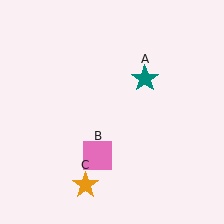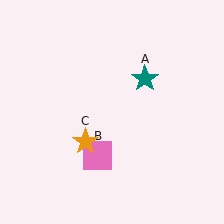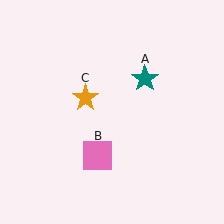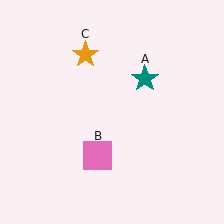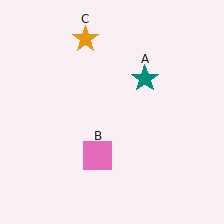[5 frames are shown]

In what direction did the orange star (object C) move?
The orange star (object C) moved up.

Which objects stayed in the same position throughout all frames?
Teal star (object A) and pink square (object B) remained stationary.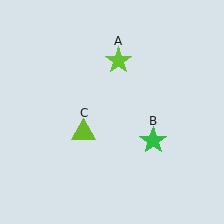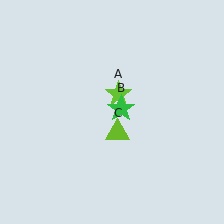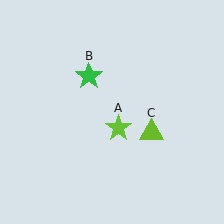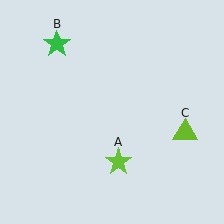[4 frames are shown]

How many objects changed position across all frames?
3 objects changed position: lime star (object A), green star (object B), lime triangle (object C).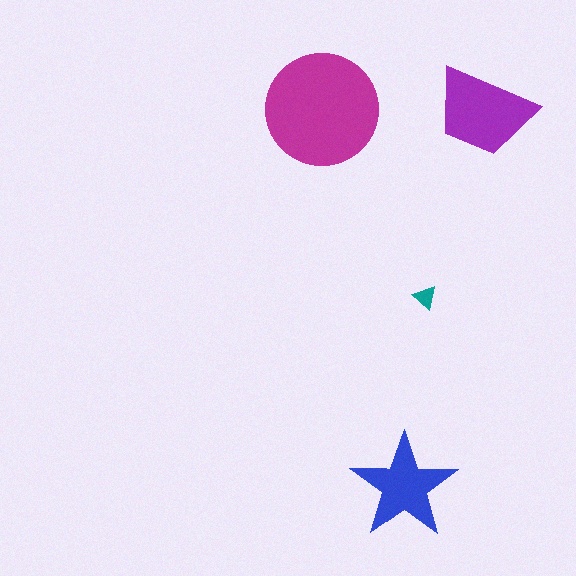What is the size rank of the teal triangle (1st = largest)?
4th.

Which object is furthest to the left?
The magenta circle is leftmost.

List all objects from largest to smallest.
The magenta circle, the purple trapezoid, the blue star, the teal triangle.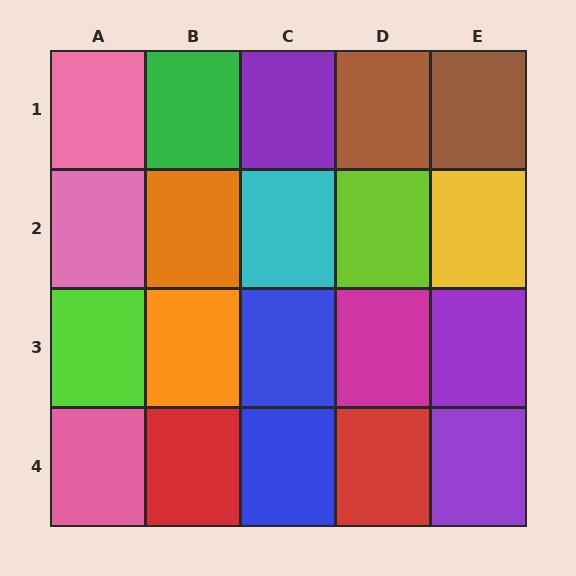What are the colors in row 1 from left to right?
Pink, green, purple, brown, brown.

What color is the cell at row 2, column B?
Orange.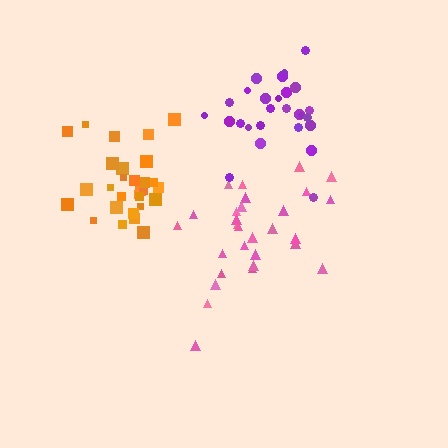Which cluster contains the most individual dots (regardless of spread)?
Orange (30).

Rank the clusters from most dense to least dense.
orange, purple, pink.